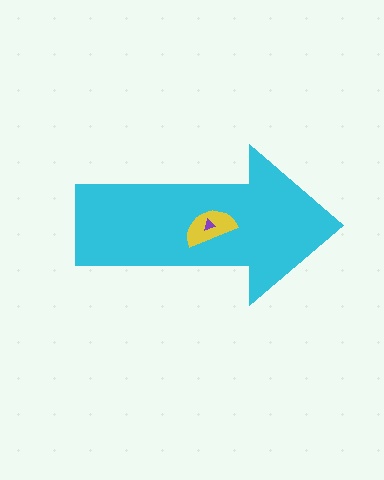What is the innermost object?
The purple triangle.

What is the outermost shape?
The cyan arrow.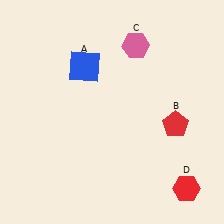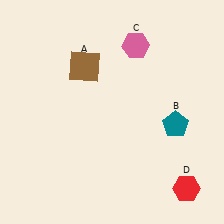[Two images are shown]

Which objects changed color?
A changed from blue to brown. B changed from red to teal.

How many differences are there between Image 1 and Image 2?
There are 2 differences between the two images.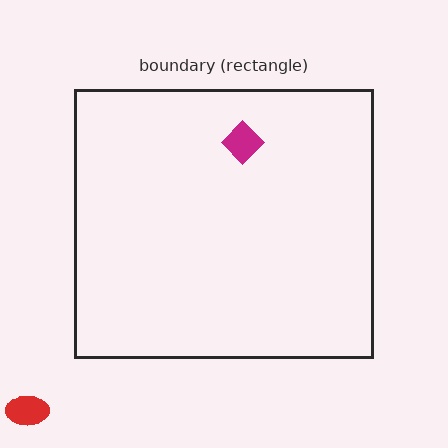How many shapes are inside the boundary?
1 inside, 1 outside.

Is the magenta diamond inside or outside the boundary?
Inside.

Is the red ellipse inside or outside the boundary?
Outside.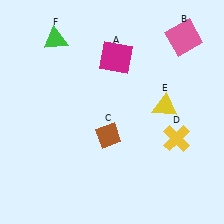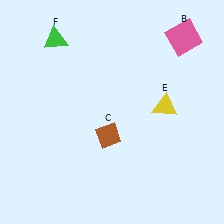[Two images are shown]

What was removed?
The magenta square (A), the yellow cross (D) were removed in Image 2.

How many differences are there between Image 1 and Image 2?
There are 2 differences between the two images.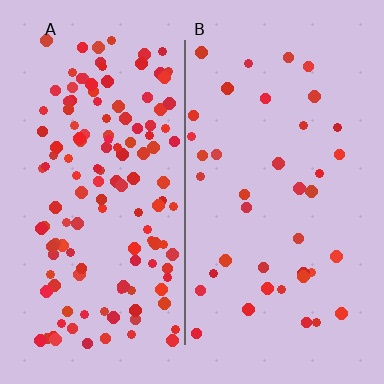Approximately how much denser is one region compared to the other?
Approximately 3.5× — region A over region B.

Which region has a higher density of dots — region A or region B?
A (the left).